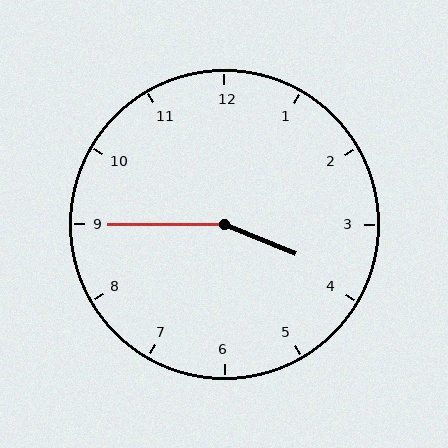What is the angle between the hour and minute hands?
Approximately 158 degrees.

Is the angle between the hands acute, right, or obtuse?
It is obtuse.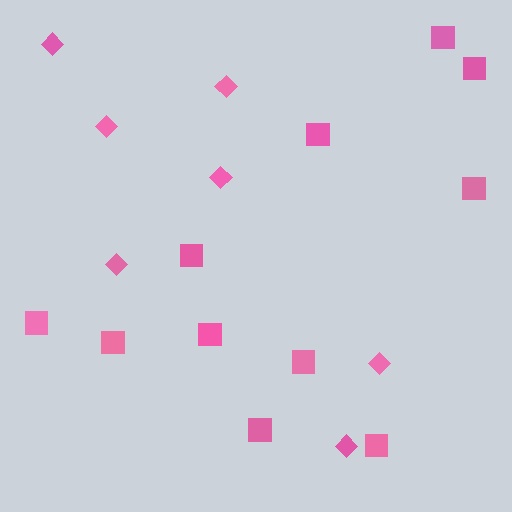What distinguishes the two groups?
There are 2 groups: one group of squares (11) and one group of diamonds (7).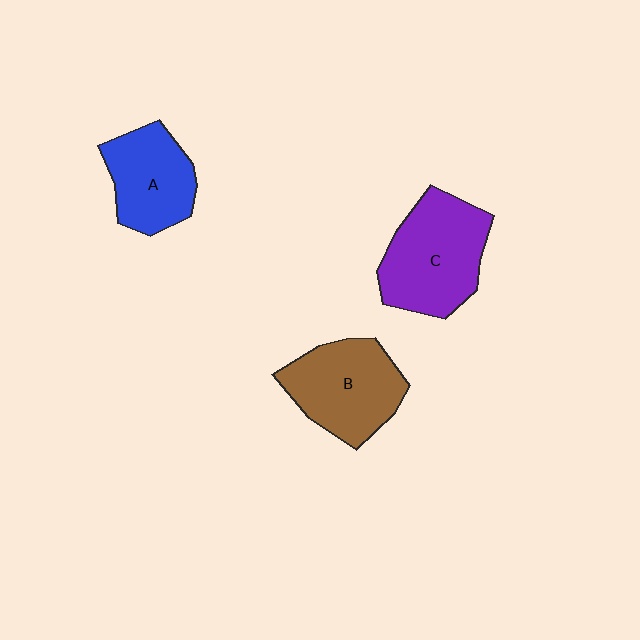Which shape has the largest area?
Shape C (purple).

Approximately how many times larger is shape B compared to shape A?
Approximately 1.2 times.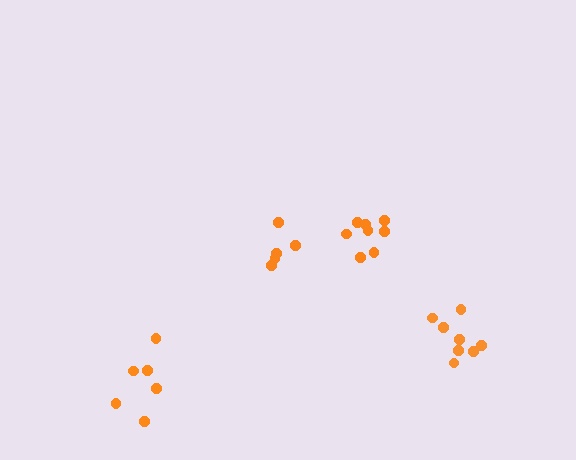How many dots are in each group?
Group 1: 8 dots, Group 2: 8 dots, Group 3: 5 dots, Group 4: 6 dots (27 total).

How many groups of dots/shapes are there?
There are 4 groups.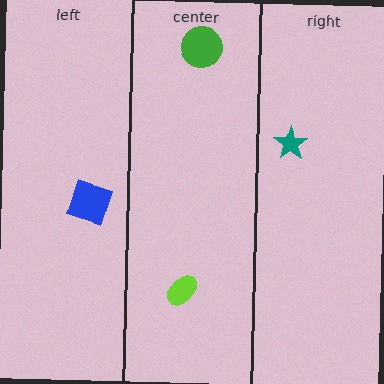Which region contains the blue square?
The left region.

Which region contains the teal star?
The right region.